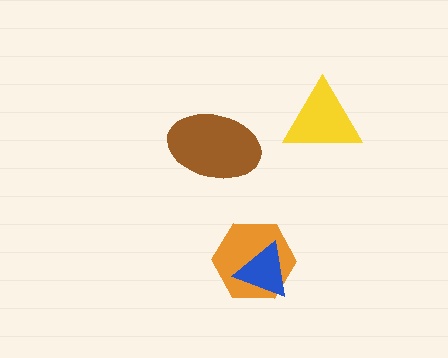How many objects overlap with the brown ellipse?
0 objects overlap with the brown ellipse.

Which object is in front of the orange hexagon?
The blue triangle is in front of the orange hexagon.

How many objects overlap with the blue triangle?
1 object overlaps with the blue triangle.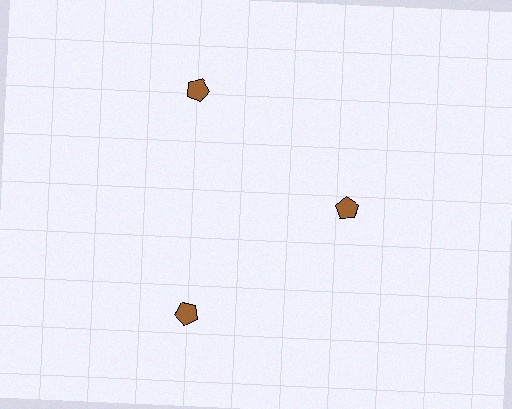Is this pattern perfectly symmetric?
No. The 3 brown pentagons are arranged in a ring, but one element near the 3 o'clock position is pulled inward toward the center, breaking the 3-fold rotational symmetry.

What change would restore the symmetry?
The symmetry would be restored by moving it outward, back onto the ring so that all 3 pentagons sit at equal angles and equal distance from the center.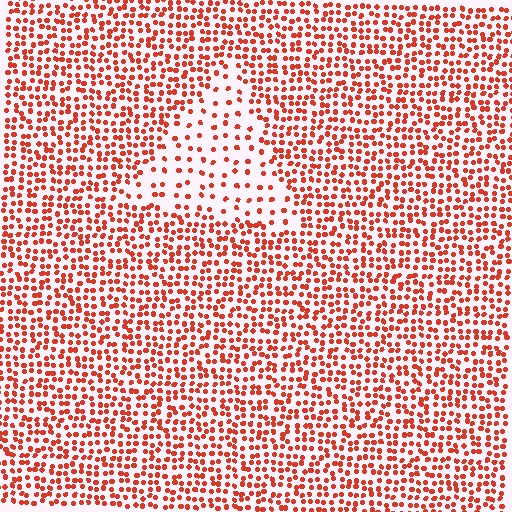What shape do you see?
I see a triangle.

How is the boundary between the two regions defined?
The boundary is defined by a change in element density (approximately 2.5x ratio). All elements are the same color, size, and shape.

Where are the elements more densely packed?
The elements are more densely packed outside the triangle boundary.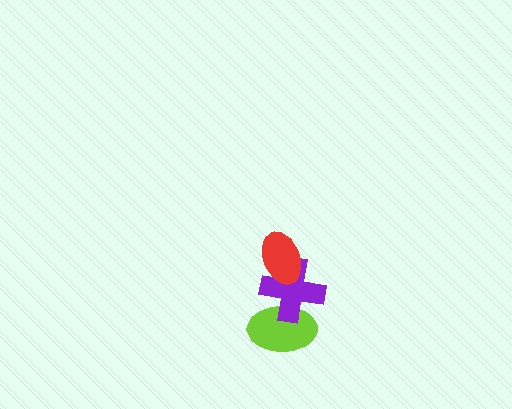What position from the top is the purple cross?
The purple cross is 2nd from the top.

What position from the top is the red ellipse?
The red ellipse is 1st from the top.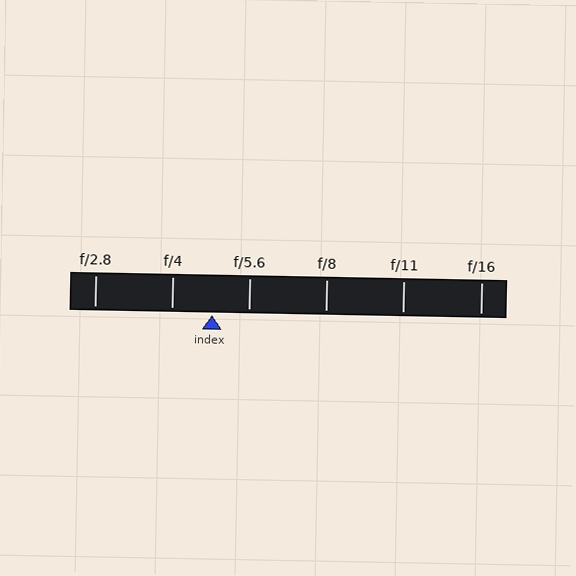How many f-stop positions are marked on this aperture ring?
There are 6 f-stop positions marked.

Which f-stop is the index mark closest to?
The index mark is closest to f/5.6.